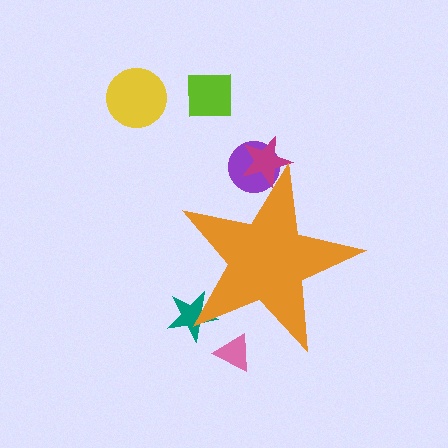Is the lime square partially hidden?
No, the lime square is fully visible.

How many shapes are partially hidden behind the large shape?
4 shapes are partially hidden.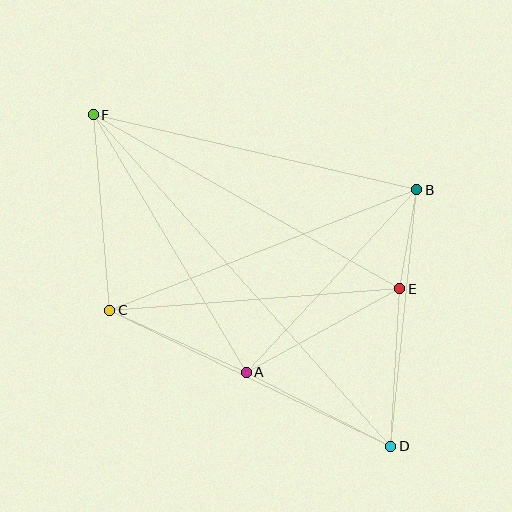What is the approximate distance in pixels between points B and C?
The distance between B and C is approximately 330 pixels.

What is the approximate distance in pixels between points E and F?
The distance between E and F is approximately 352 pixels.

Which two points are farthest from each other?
Points D and F are farthest from each other.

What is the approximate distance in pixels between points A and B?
The distance between A and B is approximately 250 pixels.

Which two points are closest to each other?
Points B and E are closest to each other.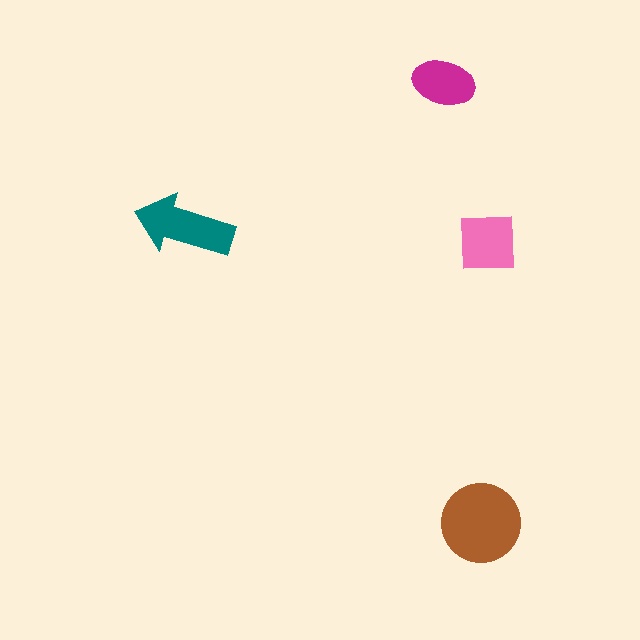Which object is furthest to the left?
The teal arrow is leftmost.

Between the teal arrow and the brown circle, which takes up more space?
The brown circle.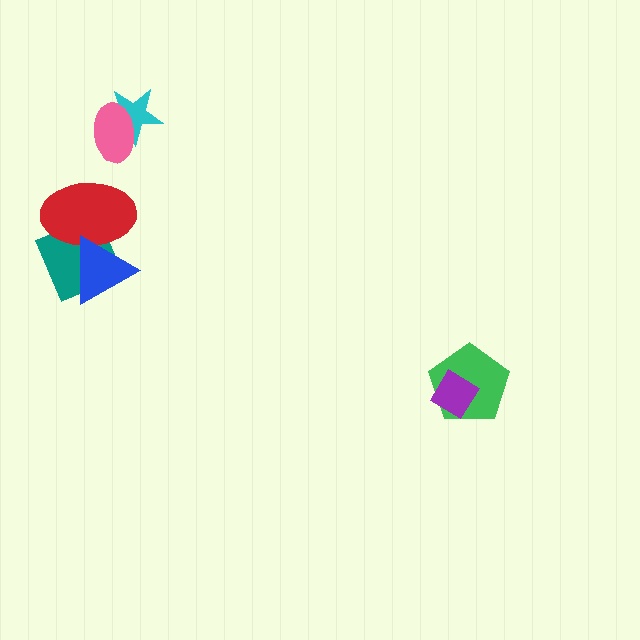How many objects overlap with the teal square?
2 objects overlap with the teal square.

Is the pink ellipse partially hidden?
No, no other shape covers it.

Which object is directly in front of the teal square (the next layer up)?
The red ellipse is directly in front of the teal square.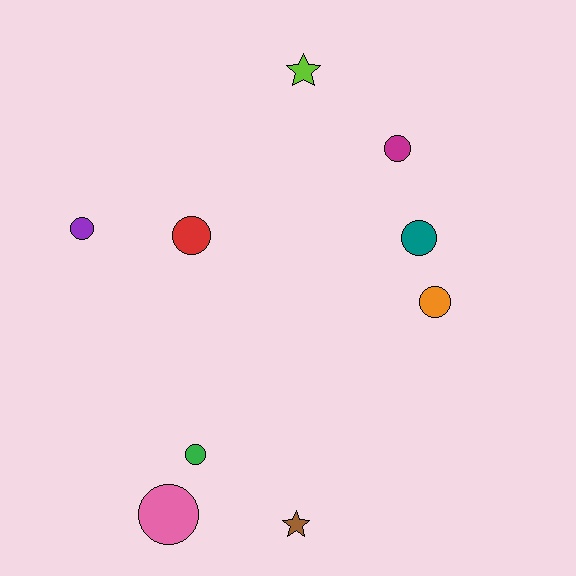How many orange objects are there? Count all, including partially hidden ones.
There is 1 orange object.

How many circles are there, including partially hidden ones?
There are 7 circles.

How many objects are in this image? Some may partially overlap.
There are 9 objects.